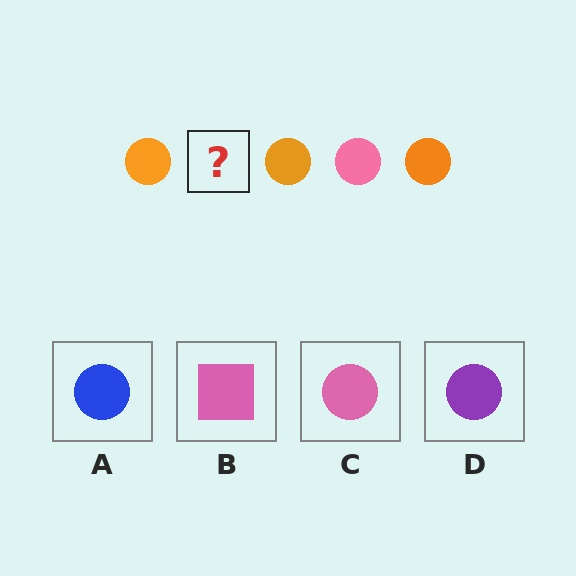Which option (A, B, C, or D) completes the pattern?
C.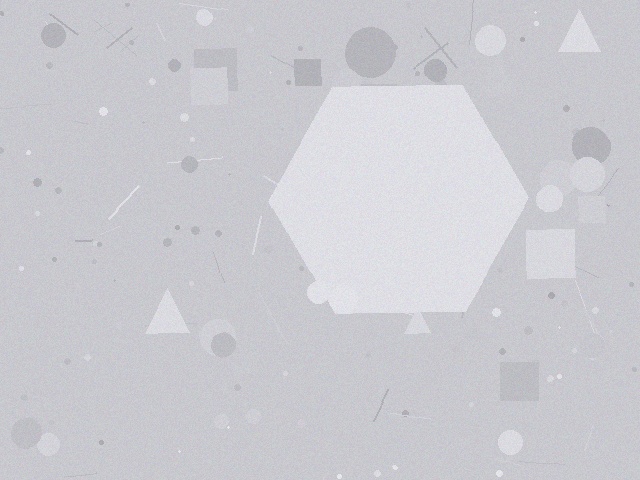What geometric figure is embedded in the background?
A hexagon is embedded in the background.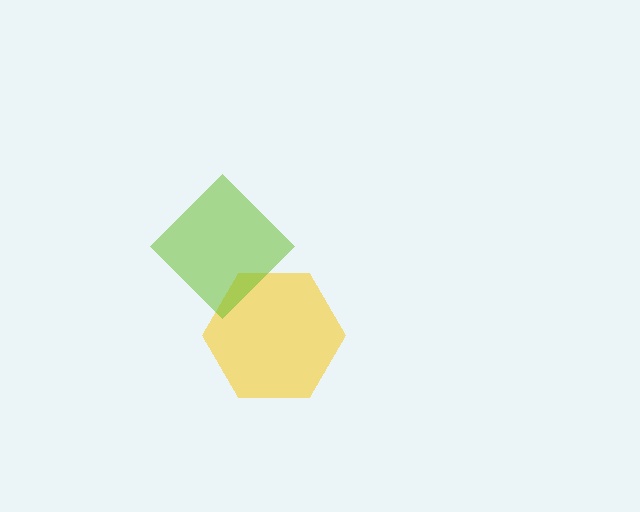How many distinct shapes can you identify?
There are 2 distinct shapes: a yellow hexagon, a lime diamond.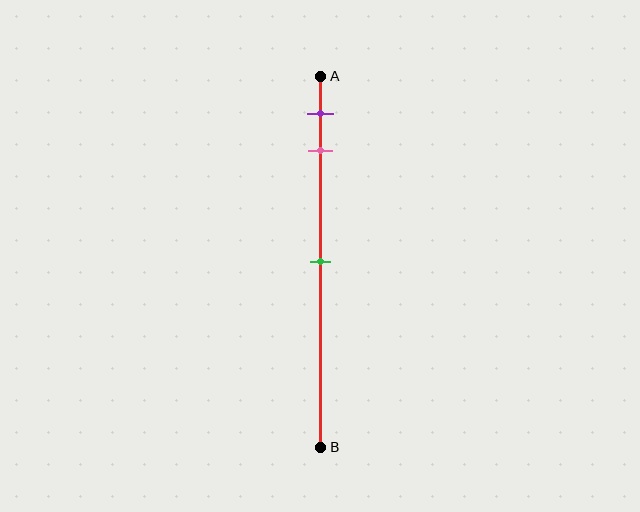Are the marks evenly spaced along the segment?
No, the marks are not evenly spaced.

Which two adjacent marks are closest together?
The purple and pink marks are the closest adjacent pair.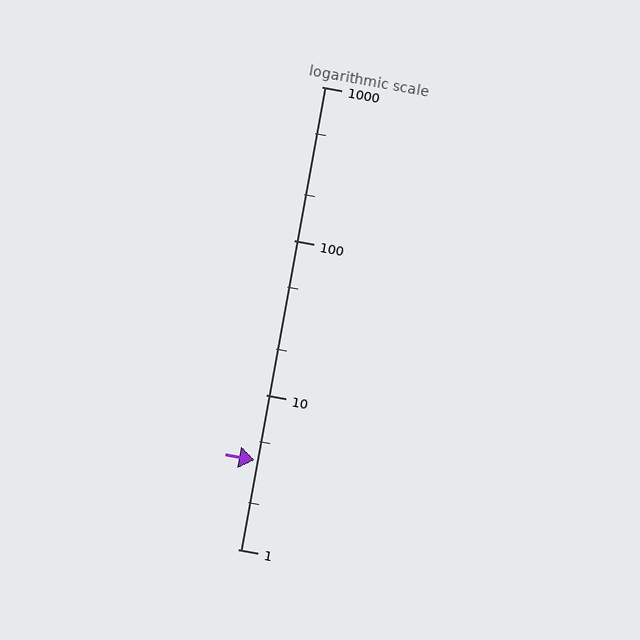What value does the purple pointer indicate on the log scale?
The pointer indicates approximately 3.8.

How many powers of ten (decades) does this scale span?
The scale spans 3 decades, from 1 to 1000.